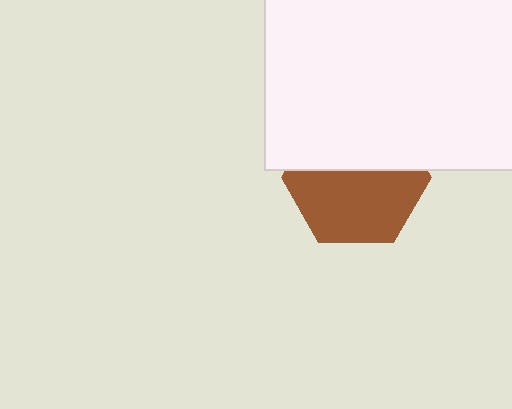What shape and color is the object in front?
The object in front is a white rectangle.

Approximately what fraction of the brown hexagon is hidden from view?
Roughly 44% of the brown hexagon is hidden behind the white rectangle.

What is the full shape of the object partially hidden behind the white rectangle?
The partially hidden object is a brown hexagon.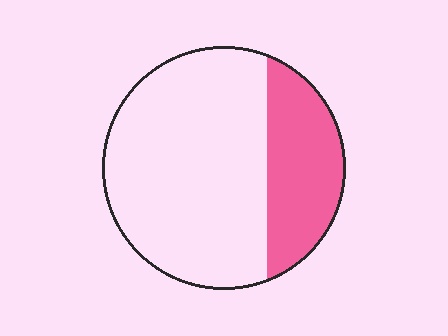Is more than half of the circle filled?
No.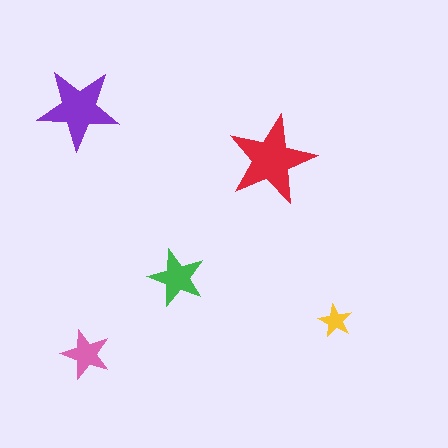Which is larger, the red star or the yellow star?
The red one.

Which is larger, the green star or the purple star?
The purple one.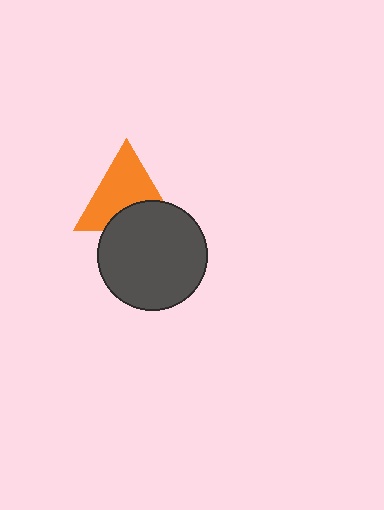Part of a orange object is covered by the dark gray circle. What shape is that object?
It is a triangle.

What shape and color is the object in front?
The object in front is a dark gray circle.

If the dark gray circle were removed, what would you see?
You would see the complete orange triangle.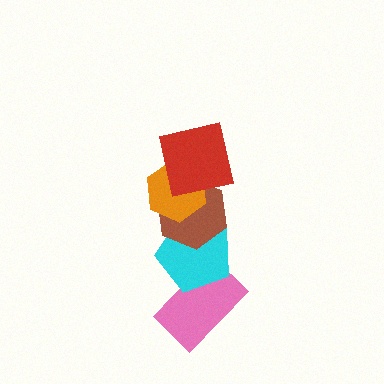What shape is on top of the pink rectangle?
The cyan pentagon is on top of the pink rectangle.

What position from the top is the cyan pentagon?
The cyan pentagon is 4th from the top.